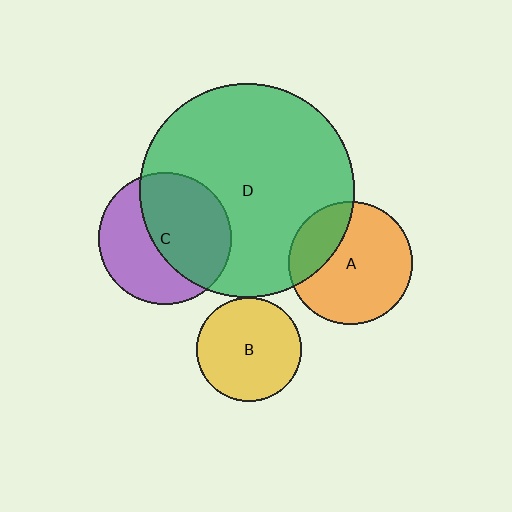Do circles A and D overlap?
Yes.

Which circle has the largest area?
Circle D (green).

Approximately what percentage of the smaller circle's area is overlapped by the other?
Approximately 25%.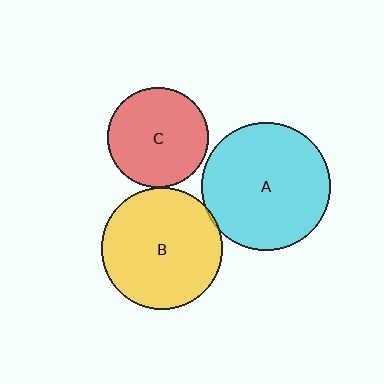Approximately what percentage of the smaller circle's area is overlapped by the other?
Approximately 5%.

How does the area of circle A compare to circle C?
Approximately 1.7 times.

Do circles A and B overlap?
Yes.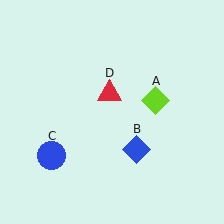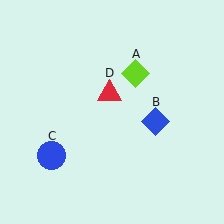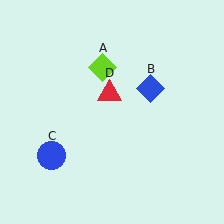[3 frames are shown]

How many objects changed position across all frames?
2 objects changed position: lime diamond (object A), blue diamond (object B).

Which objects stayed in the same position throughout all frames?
Blue circle (object C) and red triangle (object D) remained stationary.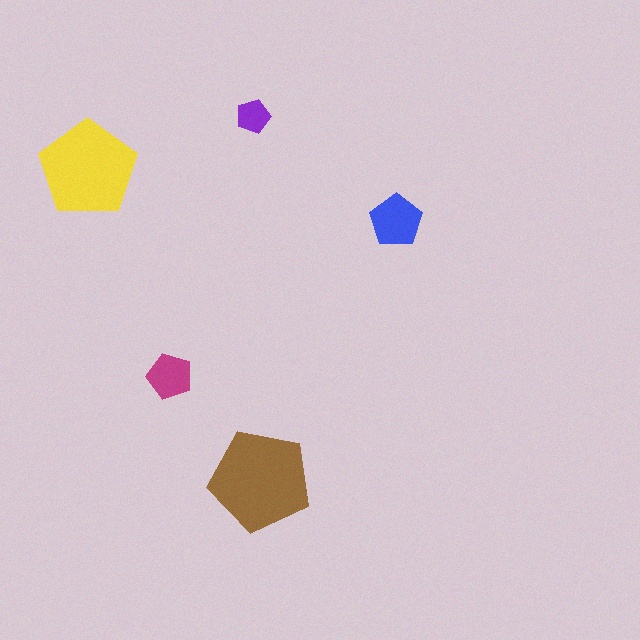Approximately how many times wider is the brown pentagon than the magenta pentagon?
About 2 times wider.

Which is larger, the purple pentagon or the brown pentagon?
The brown one.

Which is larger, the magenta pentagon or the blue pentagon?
The blue one.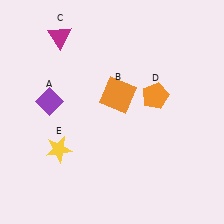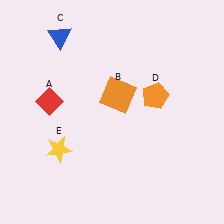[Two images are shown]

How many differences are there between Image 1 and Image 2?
There are 2 differences between the two images.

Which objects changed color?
A changed from purple to red. C changed from magenta to blue.